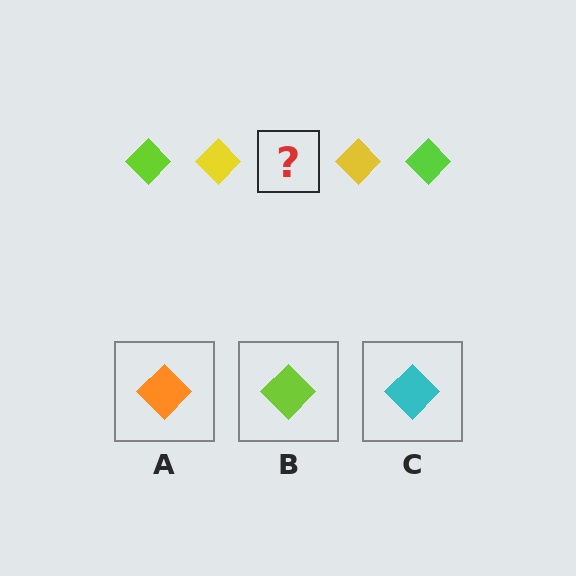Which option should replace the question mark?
Option B.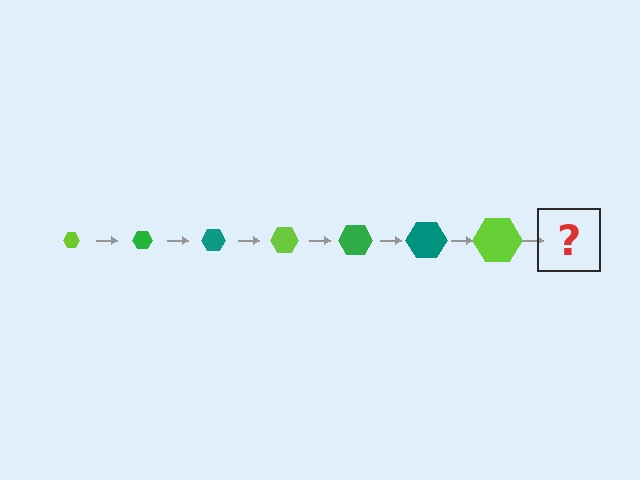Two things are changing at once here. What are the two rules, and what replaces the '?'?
The two rules are that the hexagon grows larger each step and the color cycles through lime, green, and teal. The '?' should be a green hexagon, larger than the previous one.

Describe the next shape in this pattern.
It should be a green hexagon, larger than the previous one.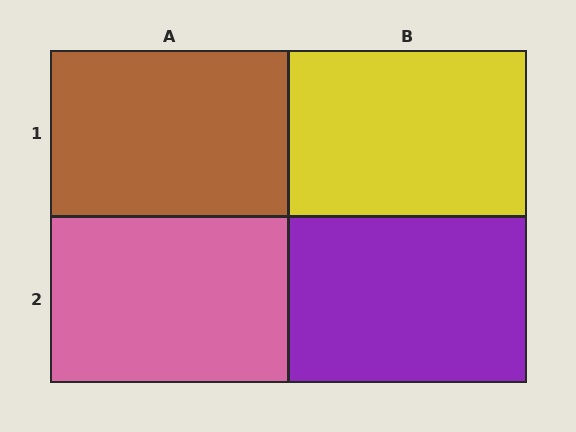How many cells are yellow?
1 cell is yellow.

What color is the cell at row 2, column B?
Purple.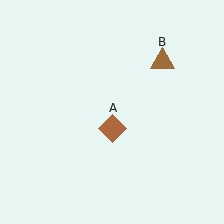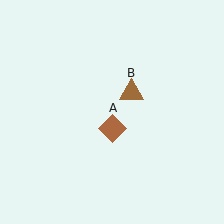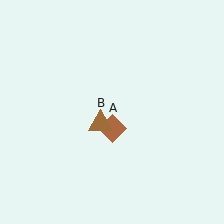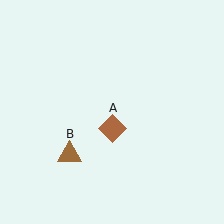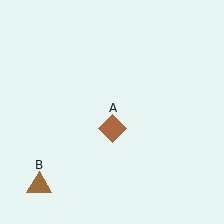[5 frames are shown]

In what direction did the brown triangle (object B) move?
The brown triangle (object B) moved down and to the left.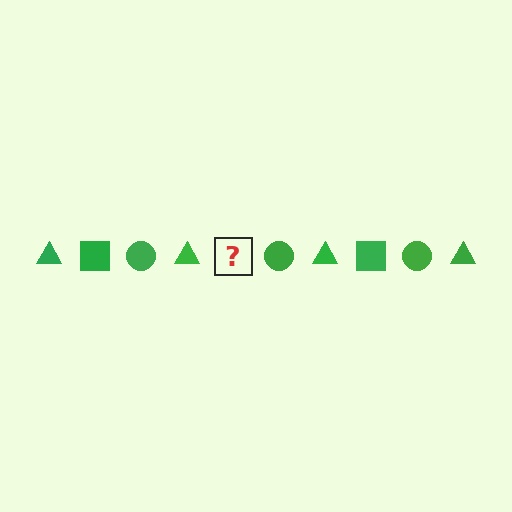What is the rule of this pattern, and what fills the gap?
The rule is that the pattern cycles through triangle, square, circle shapes in green. The gap should be filled with a green square.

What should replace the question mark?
The question mark should be replaced with a green square.